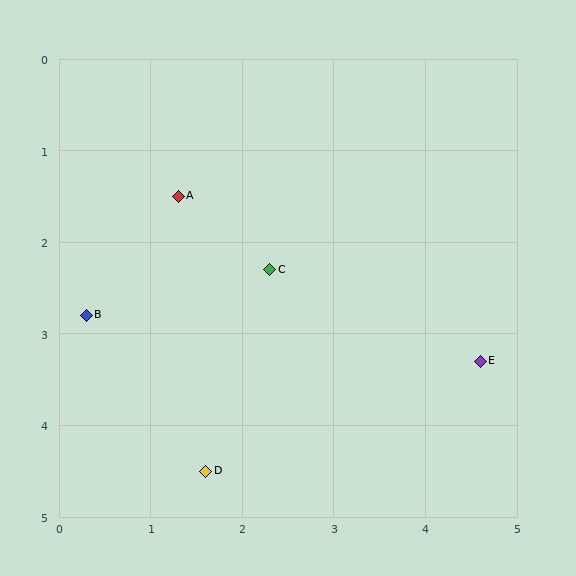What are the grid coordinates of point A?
Point A is at approximately (1.3, 1.5).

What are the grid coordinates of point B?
Point B is at approximately (0.3, 2.8).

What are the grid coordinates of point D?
Point D is at approximately (1.6, 4.5).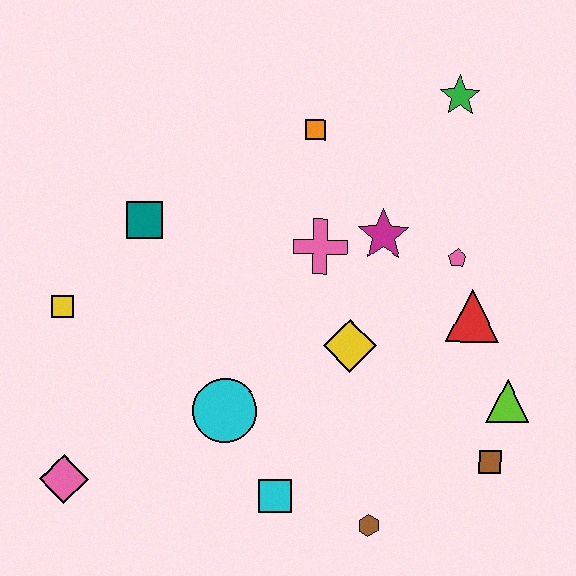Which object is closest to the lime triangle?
The brown square is closest to the lime triangle.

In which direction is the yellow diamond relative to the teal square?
The yellow diamond is to the right of the teal square.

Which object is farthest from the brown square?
The yellow square is farthest from the brown square.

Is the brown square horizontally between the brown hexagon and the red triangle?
No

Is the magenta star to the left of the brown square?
Yes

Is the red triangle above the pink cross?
No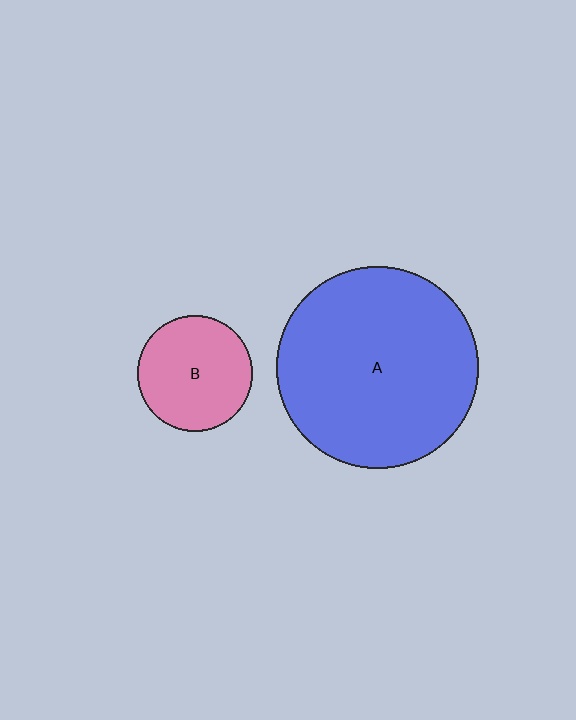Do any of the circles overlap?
No, none of the circles overlap.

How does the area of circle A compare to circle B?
Approximately 3.0 times.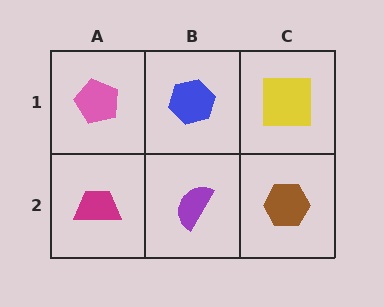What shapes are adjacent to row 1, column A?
A magenta trapezoid (row 2, column A), a blue hexagon (row 1, column B).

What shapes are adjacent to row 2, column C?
A yellow square (row 1, column C), a purple semicircle (row 2, column B).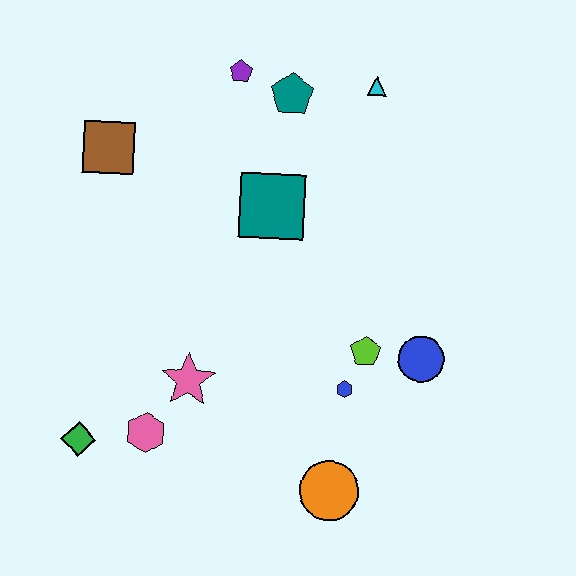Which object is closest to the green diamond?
The pink hexagon is closest to the green diamond.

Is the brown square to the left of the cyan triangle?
Yes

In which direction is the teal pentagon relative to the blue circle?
The teal pentagon is above the blue circle.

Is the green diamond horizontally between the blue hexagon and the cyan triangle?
No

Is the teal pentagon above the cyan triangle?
No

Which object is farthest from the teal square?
The green diamond is farthest from the teal square.